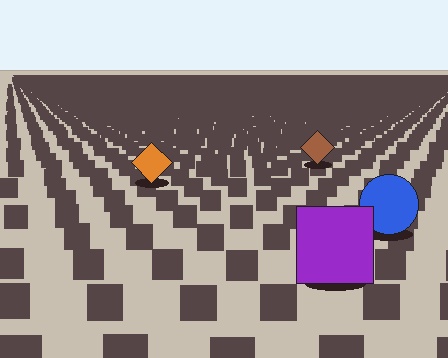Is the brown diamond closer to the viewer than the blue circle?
No. The blue circle is closer — you can tell from the texture gradient: the ground texture is coarser near it.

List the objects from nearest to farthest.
From nearest to farthest: the purple square, the blue circle, the orange diamond, the brown diamond.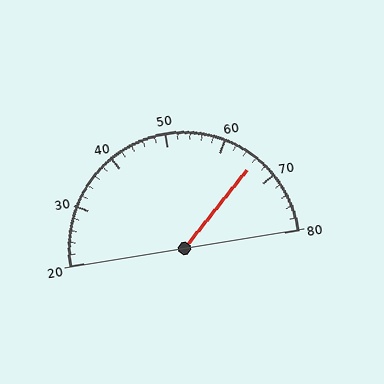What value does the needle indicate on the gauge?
The needle indicates approximately 66.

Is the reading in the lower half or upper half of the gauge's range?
The reading is in the upper half of the range (20 to 80).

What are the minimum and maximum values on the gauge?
The gauge ranges from 20 to 80.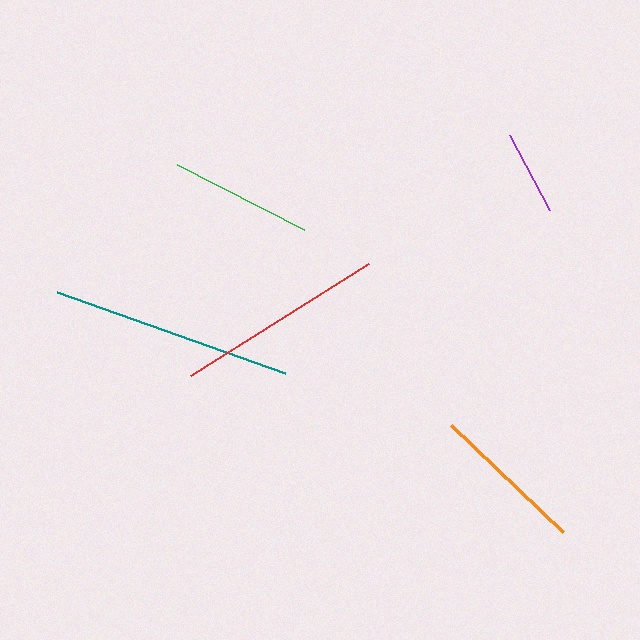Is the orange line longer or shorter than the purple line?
The orange line is longer than the purple line.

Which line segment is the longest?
The teal line is the longest at approximately 242 pixels.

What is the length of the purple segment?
The purple segment is approximately 85 pixels long.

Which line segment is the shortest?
The purple line is the shortest at approximately 85 pixels.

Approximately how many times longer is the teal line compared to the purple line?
The teal line is approximately 2.9 times the length of the purple line.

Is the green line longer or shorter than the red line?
The red line is longer than the green line.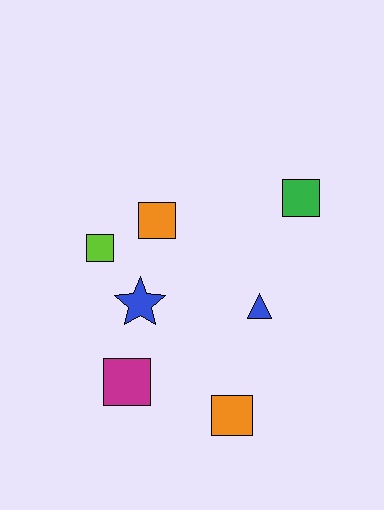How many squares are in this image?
There are 5 squares.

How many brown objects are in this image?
There are no brown objects.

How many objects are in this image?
There are 7 objects.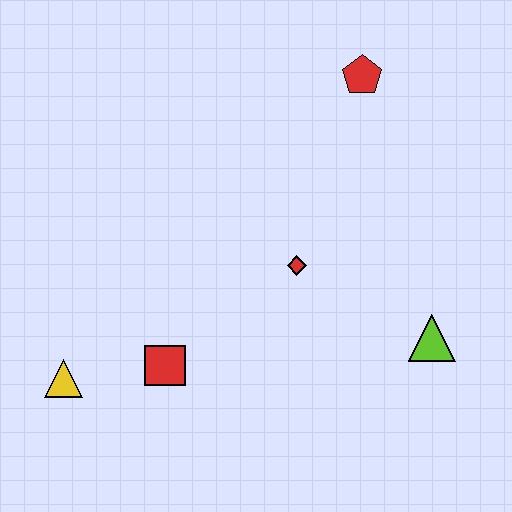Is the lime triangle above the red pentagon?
No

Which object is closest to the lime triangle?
The red diamond is closest to the lime triangle.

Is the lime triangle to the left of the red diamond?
No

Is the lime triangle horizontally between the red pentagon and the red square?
No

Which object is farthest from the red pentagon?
The yellow triangle is farthest from the red pentagon.